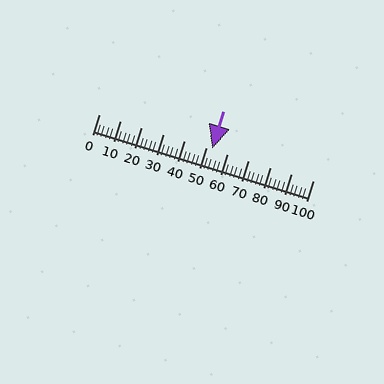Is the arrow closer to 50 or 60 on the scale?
The arrow is closer to 50.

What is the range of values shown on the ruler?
The ruler shows values from 0 to 100.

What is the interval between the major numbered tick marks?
The major tick marks are spaced 10 units apart.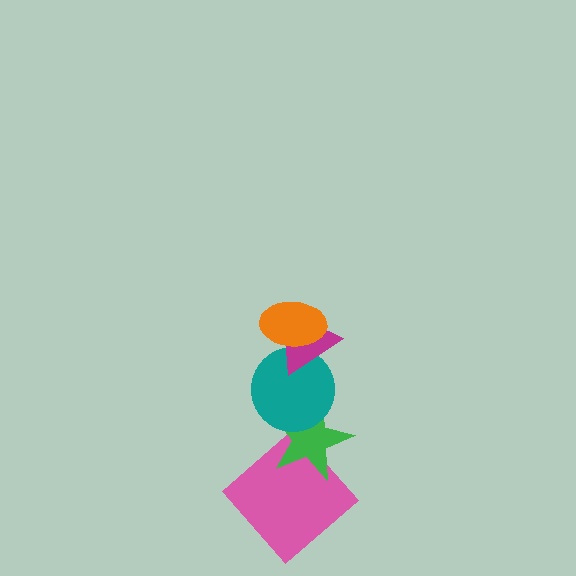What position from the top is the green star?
The green star is 4th from the top.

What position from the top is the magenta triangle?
The magenta triangle is 2nd from the top.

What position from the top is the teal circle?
The teal circle is 3rd from the top.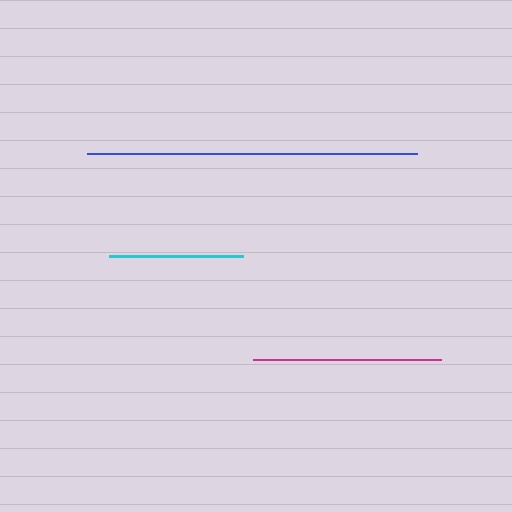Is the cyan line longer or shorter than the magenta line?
The magenta line is longer than the cyan line.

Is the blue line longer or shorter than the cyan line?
The blue line is longer than the cyan line.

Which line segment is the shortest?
The cyan line is the shortest at approximately 134 pixels.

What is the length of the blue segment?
The blue segment is approximately 331 pixels long.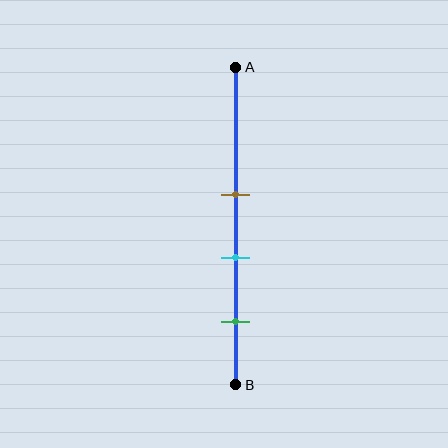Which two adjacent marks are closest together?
The brown and cyan marks are the closest adjacent pair.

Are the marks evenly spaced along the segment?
Yes, the marks are approximately evenly spaced.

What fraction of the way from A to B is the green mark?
The green mark is approximately 80% (0.8) of the way from A to B.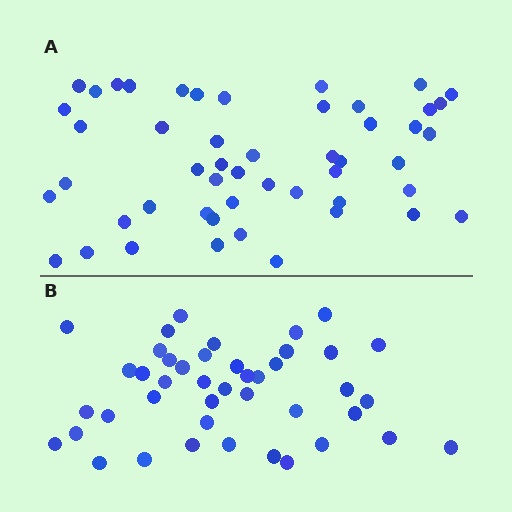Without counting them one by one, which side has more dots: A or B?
Region A (the top region) has more dots.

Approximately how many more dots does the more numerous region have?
Region A has roughly 8 or so more dots than region B.